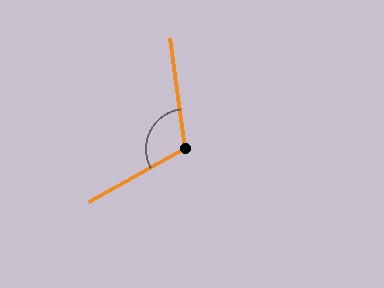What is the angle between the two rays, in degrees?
Approximately 111 degrees.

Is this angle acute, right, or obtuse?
It is obtuse.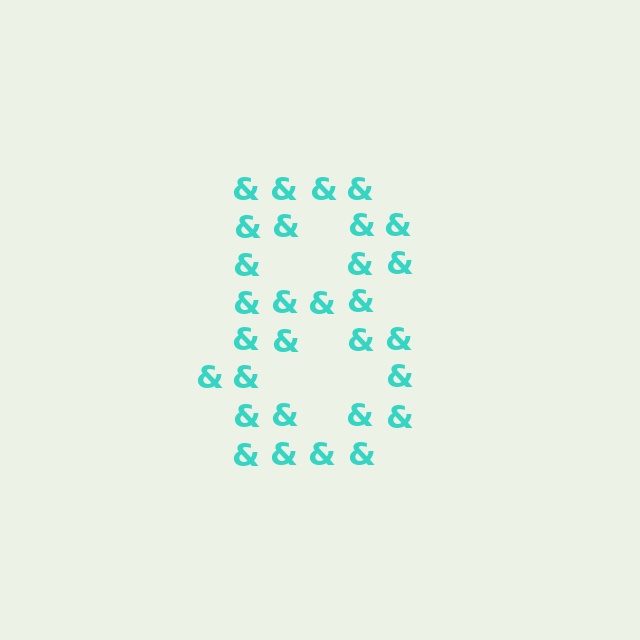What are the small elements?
The small elements are ampersands.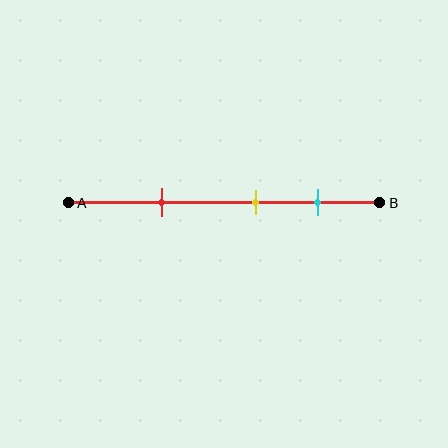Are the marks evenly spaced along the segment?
Yes, the marks are approximately evenly spaced.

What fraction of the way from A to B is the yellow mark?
The yellow mark is approximately 60% (0.6) of the way from A to B.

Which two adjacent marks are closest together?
The yellow and cyan marks are the closest adjacent pair.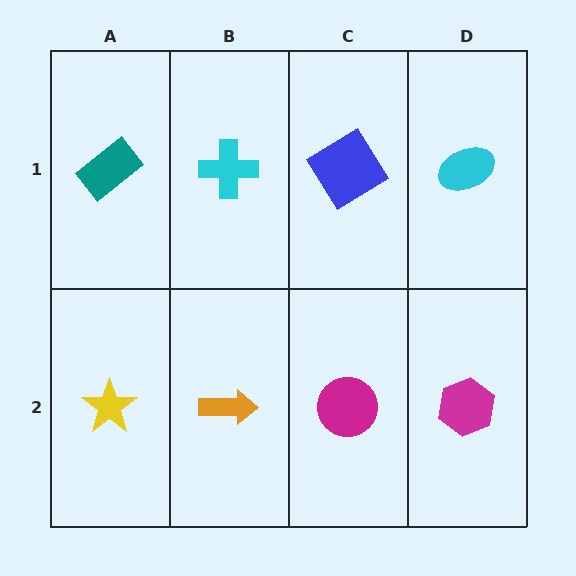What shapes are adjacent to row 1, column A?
A yellow star (row 2, column A), a cyan cross (row 1, column B).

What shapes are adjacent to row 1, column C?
A magenta circle (row 2, column C), a cyan cross (row 1, column B), a cyan ellipse (row 1, column D).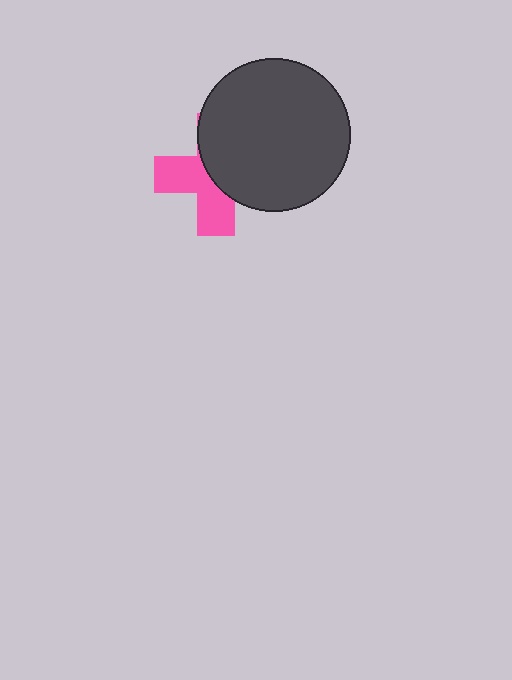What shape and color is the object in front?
The object in front is a dark gray circle.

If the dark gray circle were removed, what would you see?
You would see the complete pink cross.